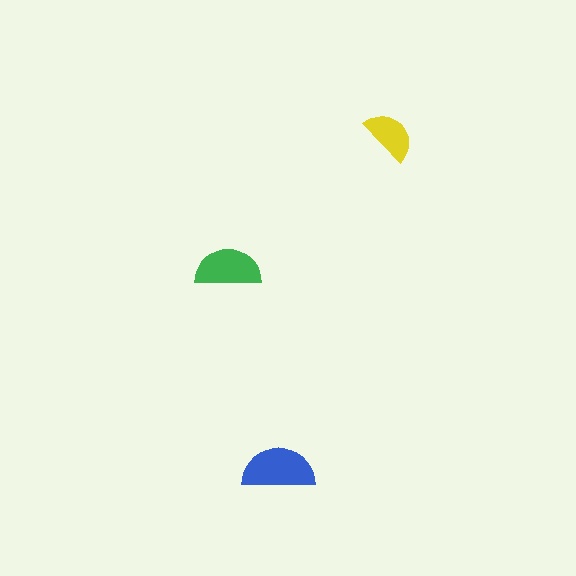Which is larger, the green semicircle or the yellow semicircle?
The green one.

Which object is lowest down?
The blue semicircle is bottommost.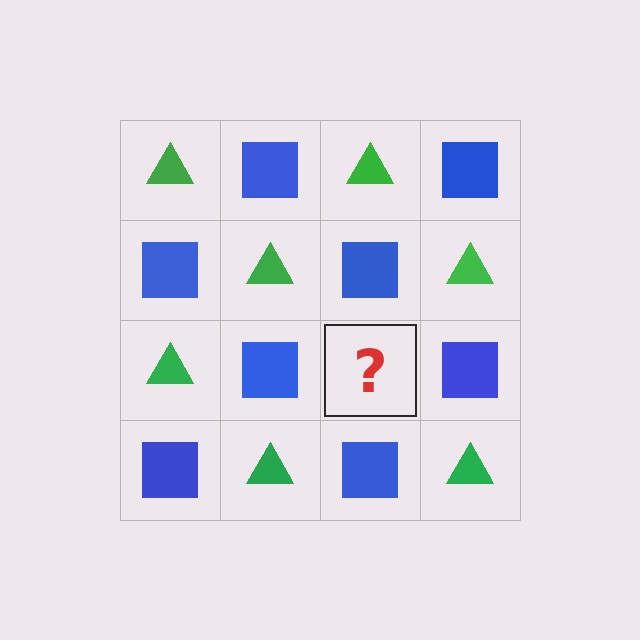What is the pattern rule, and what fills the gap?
The rule is that it alternates green triangle and blue square in a checkerboard pattern. The gap should be filled with a green triangle.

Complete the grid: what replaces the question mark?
The question mark should be replaced with a green triangle.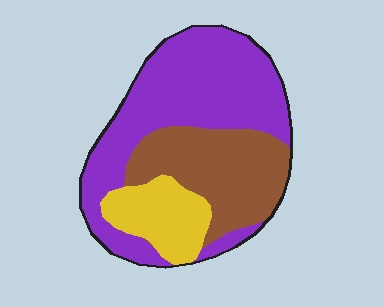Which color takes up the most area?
Purple, at roughly 55%.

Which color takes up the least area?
Yellow, at roughly 15%.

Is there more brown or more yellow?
Brown.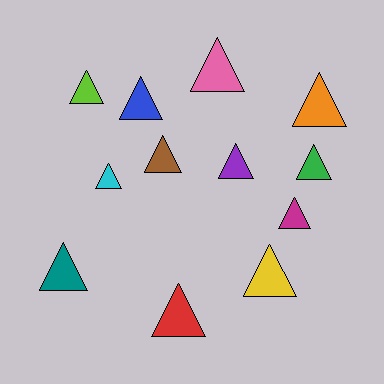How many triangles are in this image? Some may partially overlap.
There are 12 triangles.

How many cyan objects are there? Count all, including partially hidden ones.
There is 1 cyan object.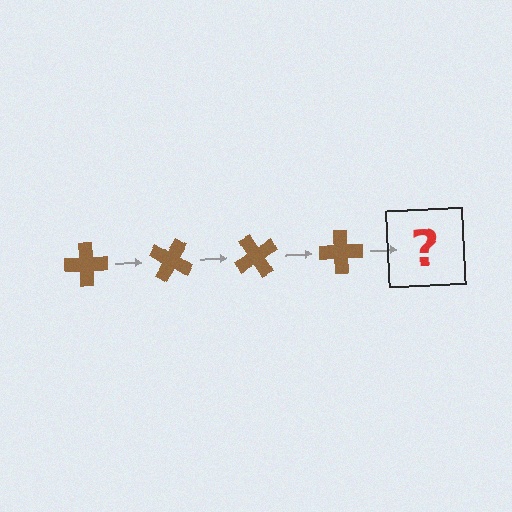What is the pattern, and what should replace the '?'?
The pattern is that the cross rotates 30 degrees each step. The '?' should be a brown cross rotated 120 degrees.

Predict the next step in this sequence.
The next step is a brown cross rotated 120 degrees.